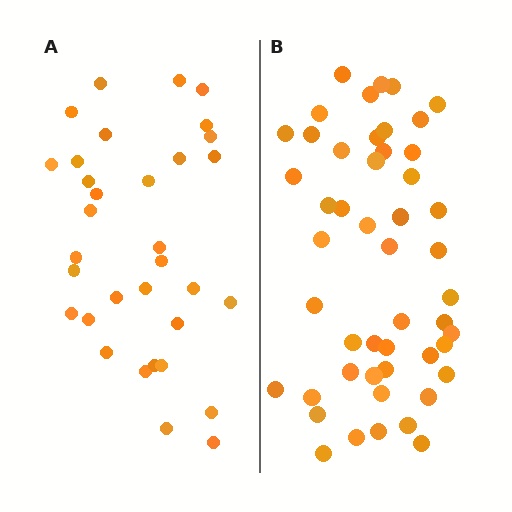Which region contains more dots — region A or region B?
Region B (the right region) has more dots.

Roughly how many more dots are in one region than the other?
Region B has approximately 15 more dots than region A.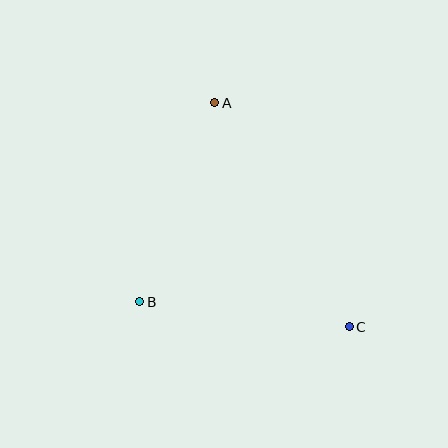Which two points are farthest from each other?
Points A and C are farthest from each other.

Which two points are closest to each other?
Points B and C are closest to each other.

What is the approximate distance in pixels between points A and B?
The distance between A and B is approximately 212 pixels.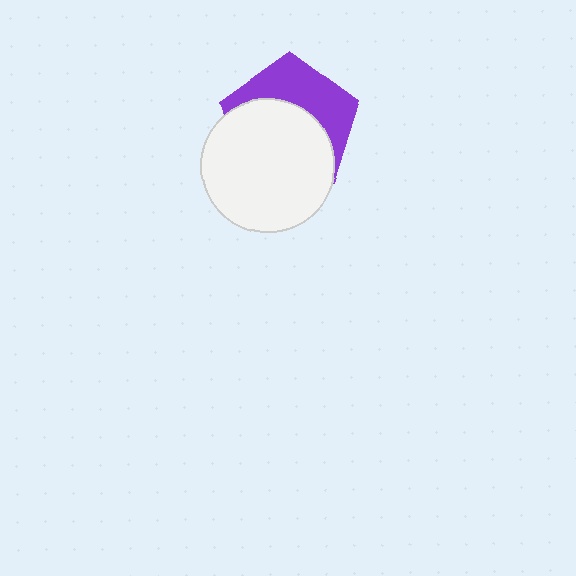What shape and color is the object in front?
The object in front is a white circle.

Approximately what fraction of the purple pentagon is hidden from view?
Roughly 59% of the purple pentagon is hidden behind the white circle.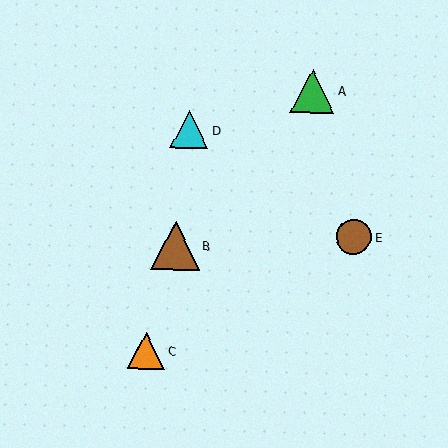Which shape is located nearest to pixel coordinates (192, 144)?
The cyan triangle (labeled D) at (189, 129) is nearest to that location.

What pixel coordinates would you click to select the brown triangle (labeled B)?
Click at (175, 246) to select the brown triangle B.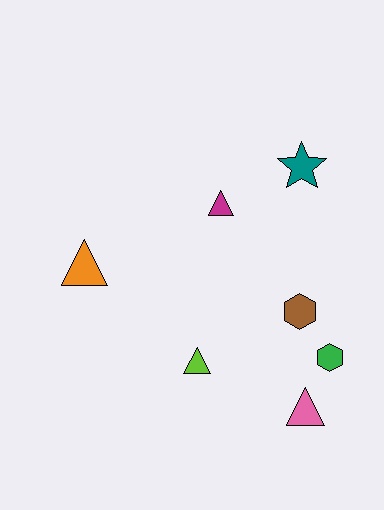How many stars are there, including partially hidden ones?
There is 1 star.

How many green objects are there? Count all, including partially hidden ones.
There is 1 green object.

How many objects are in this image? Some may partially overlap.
There are 7 objects.